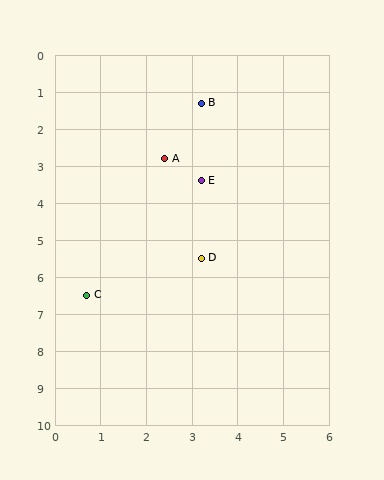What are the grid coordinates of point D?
Point D is at approximately (3.2, 5.5).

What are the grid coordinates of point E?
Point E is at approximately (3.2, 3.4).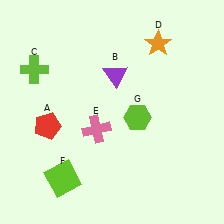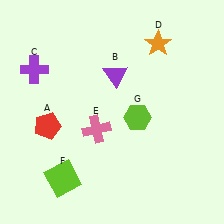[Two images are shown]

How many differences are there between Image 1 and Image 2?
There is 1 difference between the two images.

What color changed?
The cross (C) changed from lime in Image 1 to purple in Image 2.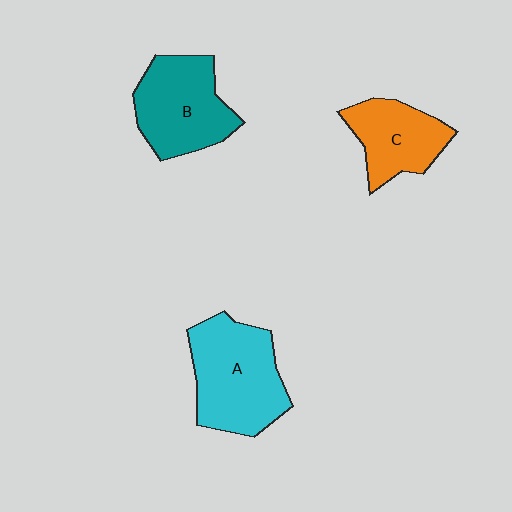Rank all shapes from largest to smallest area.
From largest to smallest: A (cyan), B (teal), C (orange).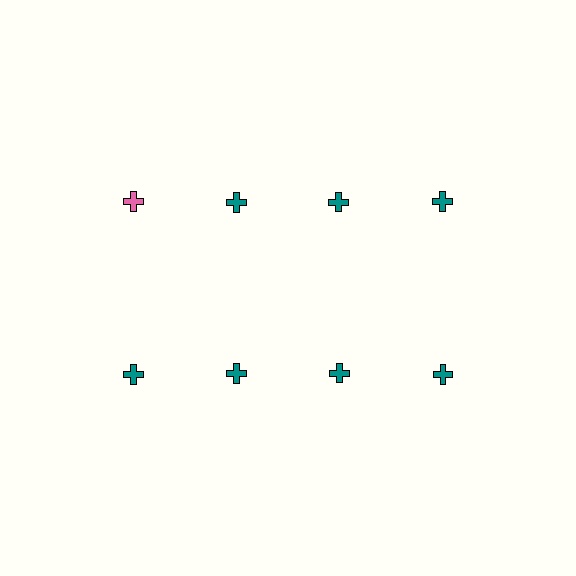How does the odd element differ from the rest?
It has a different color: pink instead of teal.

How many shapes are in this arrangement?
There are 8 shapes arranged in a grid pattern.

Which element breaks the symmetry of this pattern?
The pink cross in the top row, leftmost column breaks the symmetry. All other shapes are teal crosses.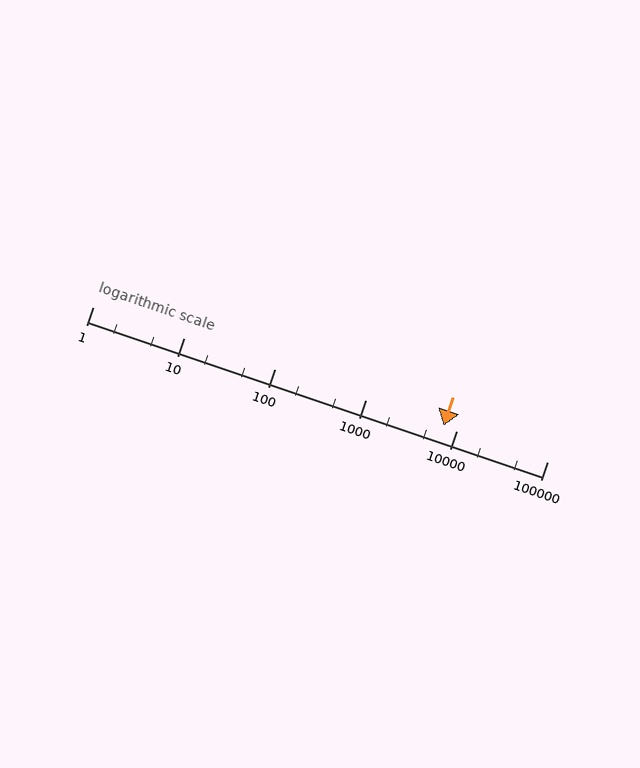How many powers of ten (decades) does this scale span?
The scale spans 5 decades, from 1 to 100000.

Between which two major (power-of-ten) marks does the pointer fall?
The pointer is between 1000 and 10000.